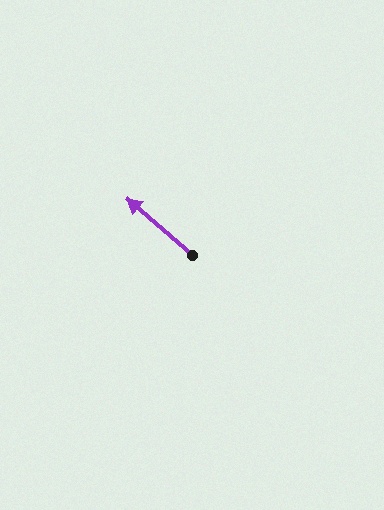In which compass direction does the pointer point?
Northwest.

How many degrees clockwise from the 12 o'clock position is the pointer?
Approximately 311 degrees.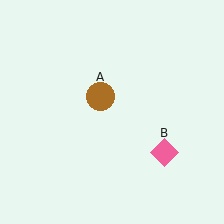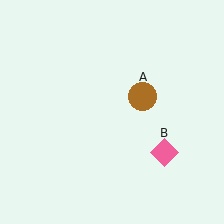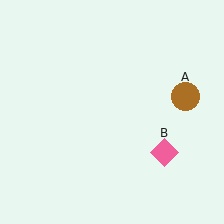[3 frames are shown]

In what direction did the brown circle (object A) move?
The brown circle (object A) moved right.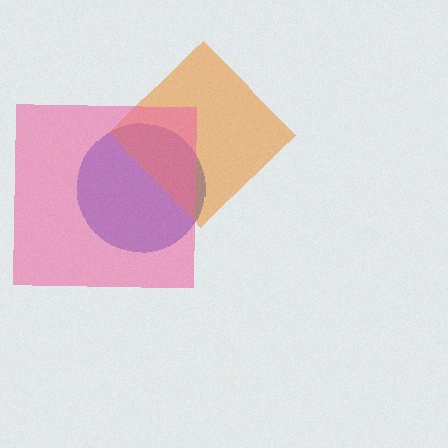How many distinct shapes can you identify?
There are 3 distinct shapes: a blue circle, an orange diamond, a pink square.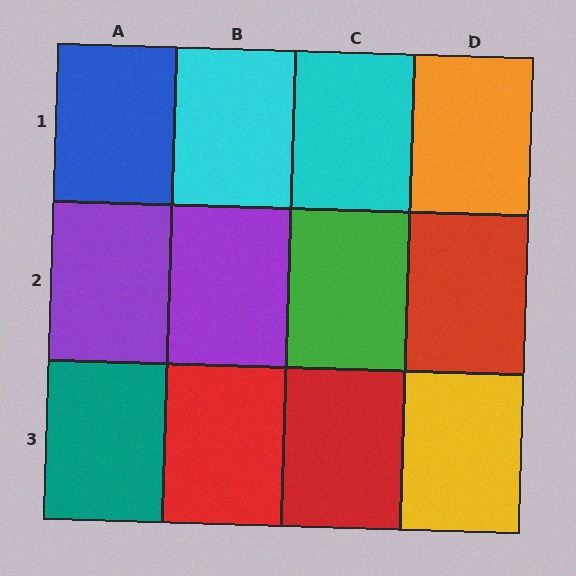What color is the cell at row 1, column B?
Cyan.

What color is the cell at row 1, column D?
Orange.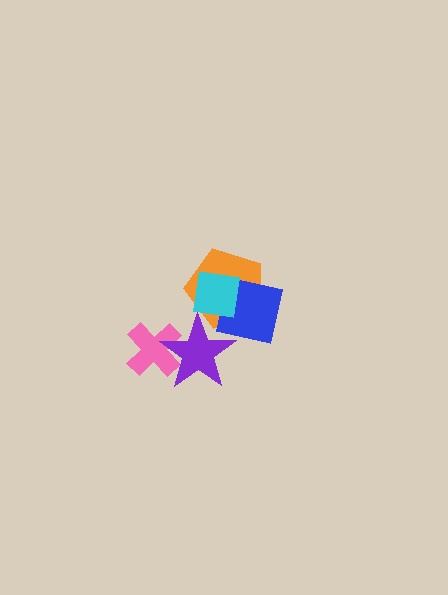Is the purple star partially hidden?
Yes, it is partially covered by another shape.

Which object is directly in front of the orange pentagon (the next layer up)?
The blue square is directly in front of the orange pentagon.